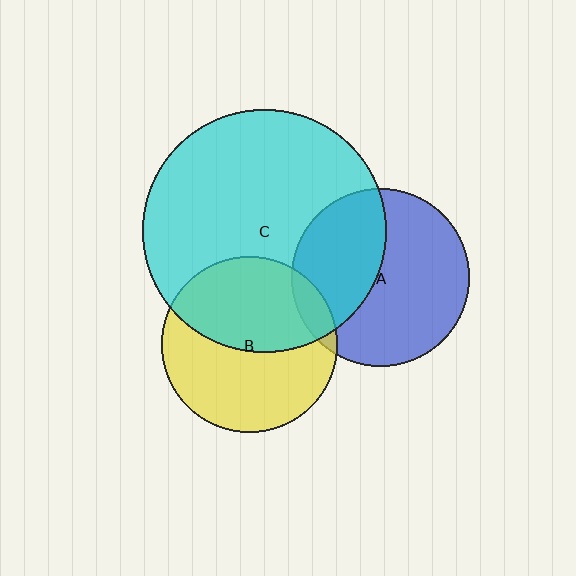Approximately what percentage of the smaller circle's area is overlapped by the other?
Approximately 10%.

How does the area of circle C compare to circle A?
Approximately 1.9 times.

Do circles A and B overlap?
Yes.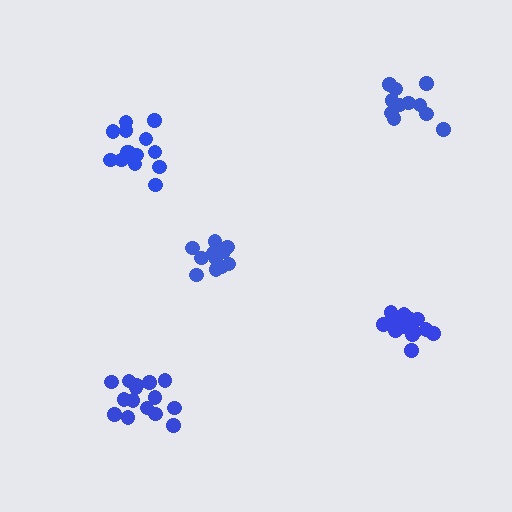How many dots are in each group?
Group 1: 12 dots, Group 2: 14 dots, Group 3: 17 dots, Group 4: 11 dots, Group 5: 15 dots (69 total).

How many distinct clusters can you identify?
There are 5 distinct clusters.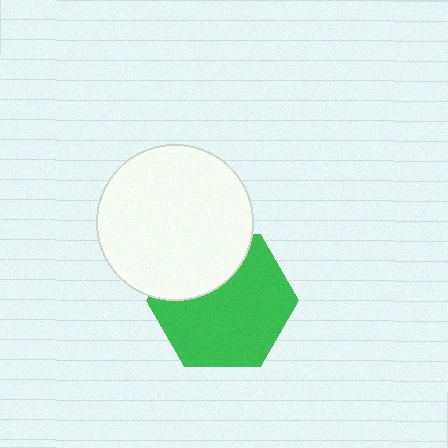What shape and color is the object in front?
The object in front is a white circle.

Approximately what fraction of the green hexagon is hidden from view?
Roughly 30% of the green hexagon is hidden behind the white circle.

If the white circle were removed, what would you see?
You would see the complete green hexagon.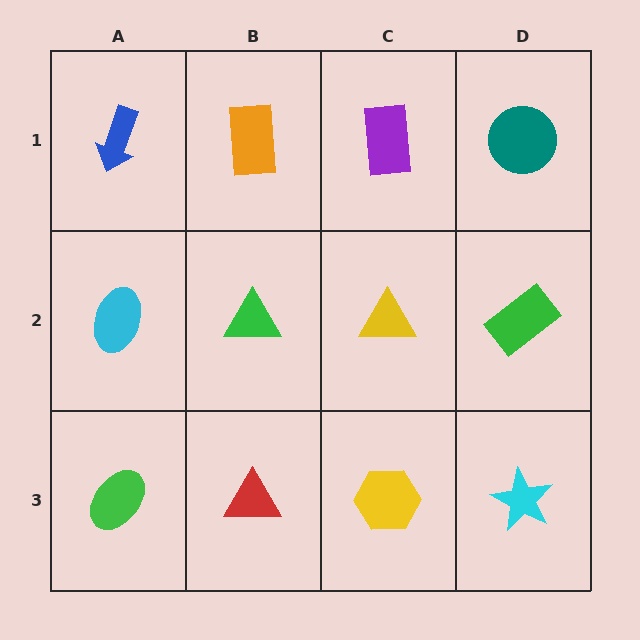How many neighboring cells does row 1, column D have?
2.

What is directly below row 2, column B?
A red triangle.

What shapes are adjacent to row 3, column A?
A cyan ellipse (row 2, column A), a red triangle (row 3, column B).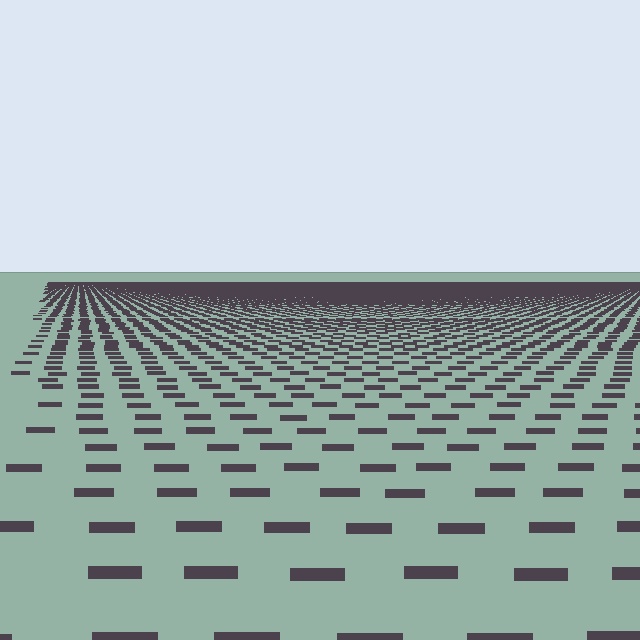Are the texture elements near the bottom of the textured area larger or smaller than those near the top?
Larger. Near the bottom, elements are closer to the viewer and appear at a bigger on-screen size.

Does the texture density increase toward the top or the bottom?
Density increases toward the top.